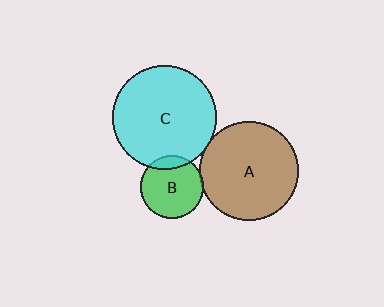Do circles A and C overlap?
Yes.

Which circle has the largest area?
Circle C (cyan).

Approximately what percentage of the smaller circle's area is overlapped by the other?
Approximately 5%.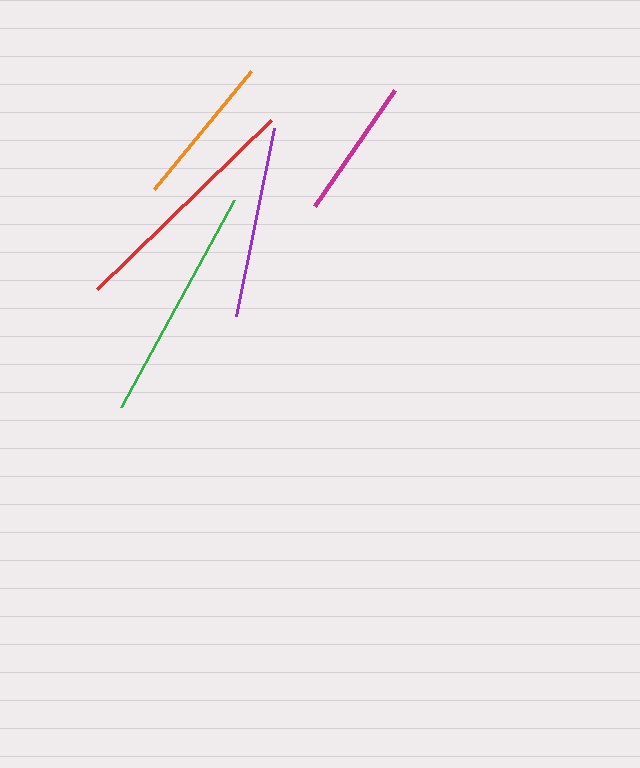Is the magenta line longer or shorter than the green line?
The green line is longer than the magenta line.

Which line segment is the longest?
The red line is the longest at approximately 242 pixels.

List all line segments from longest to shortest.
From longest to shortest: red, green, purple, orange, magenta.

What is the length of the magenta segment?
The magenta segment is approximately 141 pixels long.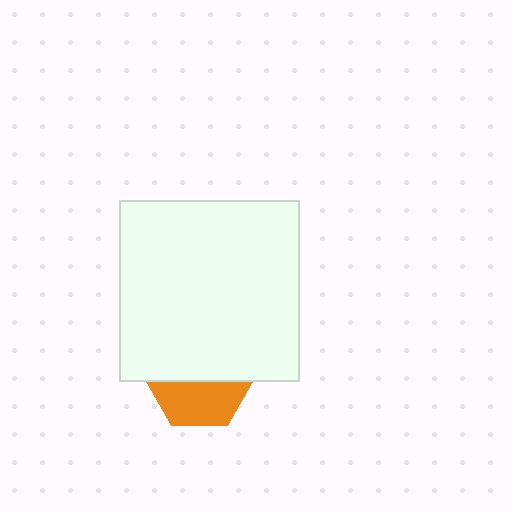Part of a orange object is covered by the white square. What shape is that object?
It is a hexagon.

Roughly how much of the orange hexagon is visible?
A small part of it is visible (roughly 44%).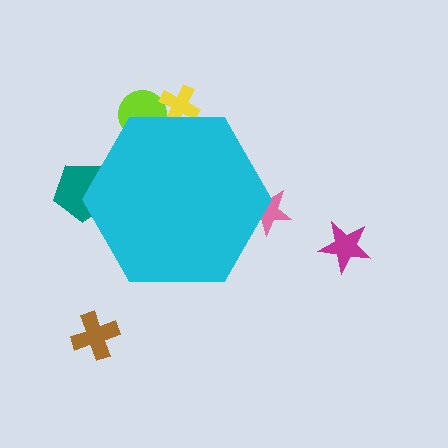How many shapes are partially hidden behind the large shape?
4 shapes are partially hidden.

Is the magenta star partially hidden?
No, the magenta star is fully visible.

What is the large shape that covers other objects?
A cyan hexagon.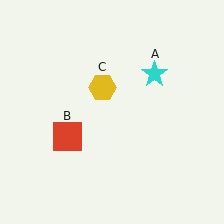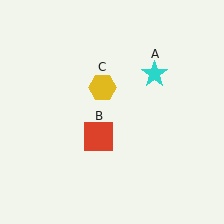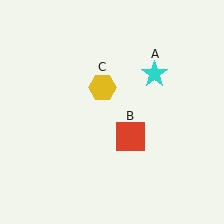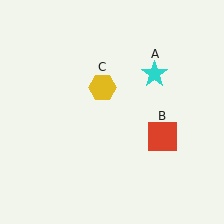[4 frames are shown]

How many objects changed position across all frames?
1 object changed position: red square (object B).